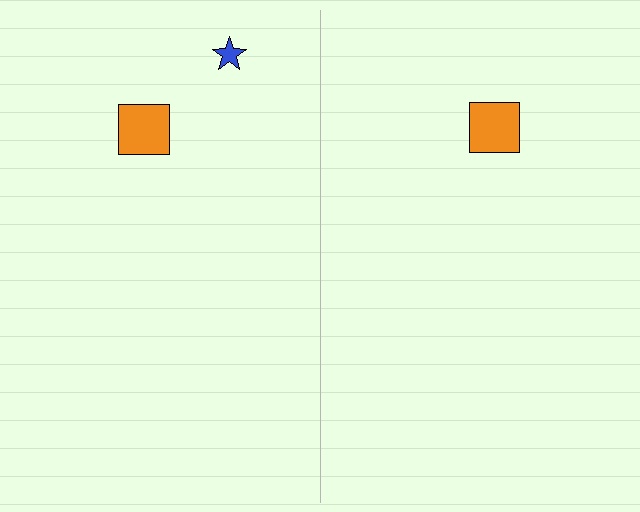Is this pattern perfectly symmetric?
No, the pattern is not perfectly symmetric. A blue star is missing from the right side.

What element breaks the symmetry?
A blue star is missing from the right side.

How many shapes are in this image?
There are 3 shapes in this image.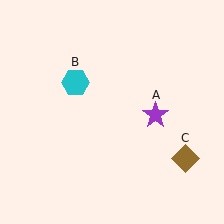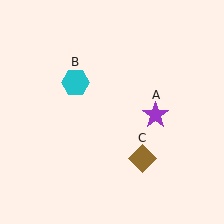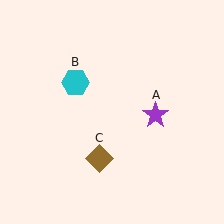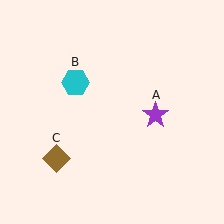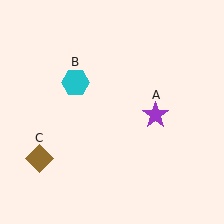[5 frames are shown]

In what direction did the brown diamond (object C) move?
The brown diamond (object C) moved left.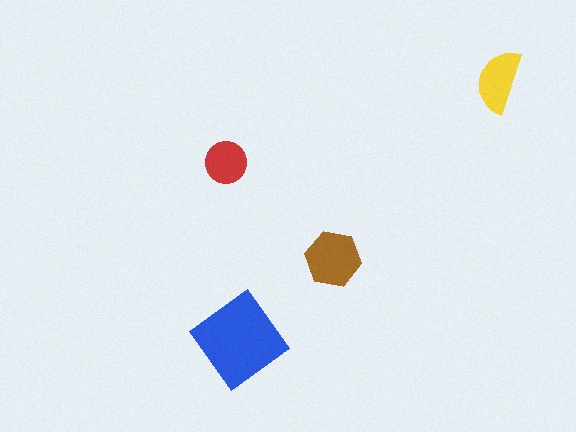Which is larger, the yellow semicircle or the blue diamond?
The blue diamond.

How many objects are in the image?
There are 4 objects in the image.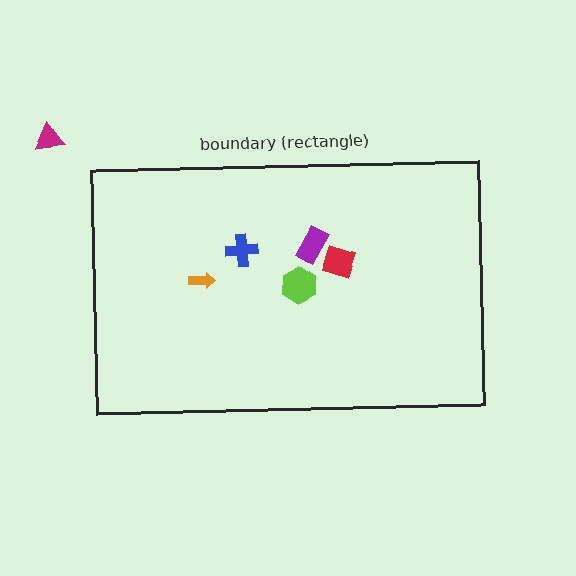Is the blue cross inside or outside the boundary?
Inside.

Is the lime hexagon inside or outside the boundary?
Inside.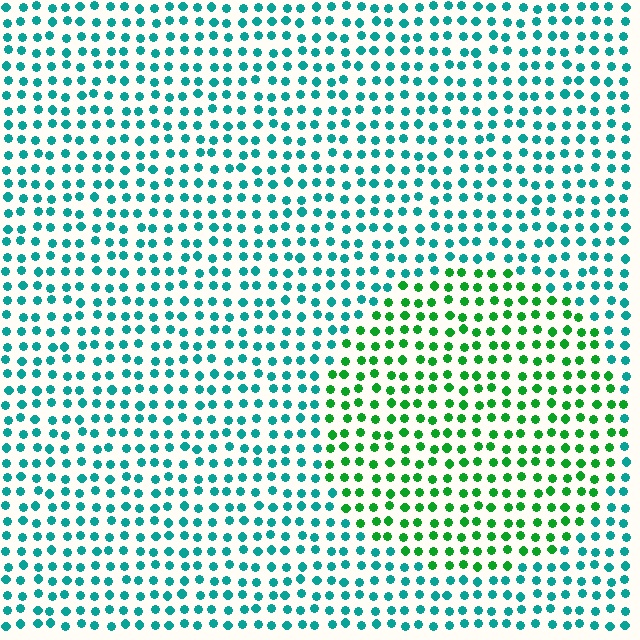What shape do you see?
I see a circle.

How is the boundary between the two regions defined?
The boundary is defined purely by a slight shift in hue (about 45 degrees). Spacing, size, and orientation are identical on both sides.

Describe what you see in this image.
The image is filled with small teal elements in a uniform arrangement. A circle-shaped region is visible where the elements are tinted to a slightly different hue, forming a subtle color boundary.